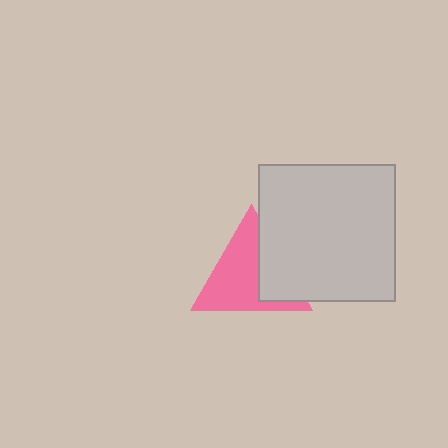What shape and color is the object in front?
The object in front is a light gray square.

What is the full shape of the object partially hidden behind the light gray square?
The partially hidden object is a pink triangle.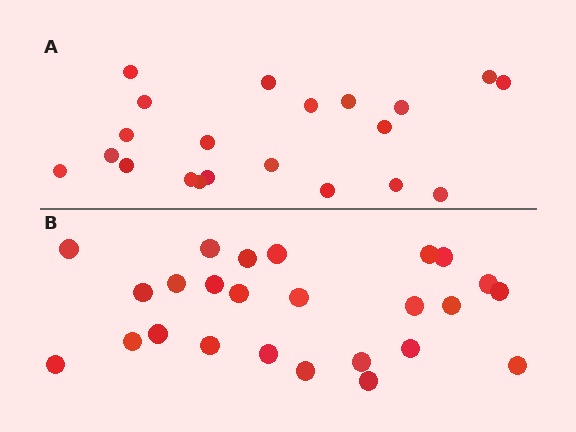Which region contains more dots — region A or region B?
Region B (the bottom region) has more dots.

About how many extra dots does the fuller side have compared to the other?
Region B has about 4 more dots than region A.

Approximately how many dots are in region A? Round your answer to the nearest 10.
About 20 dots. (The exact count is 21, which rounds to 20.)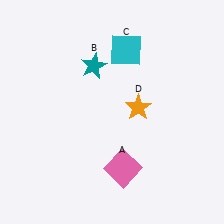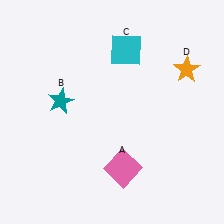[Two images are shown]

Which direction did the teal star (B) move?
The teal star (B) moved down.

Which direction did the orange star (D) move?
The orange star (D) moved right.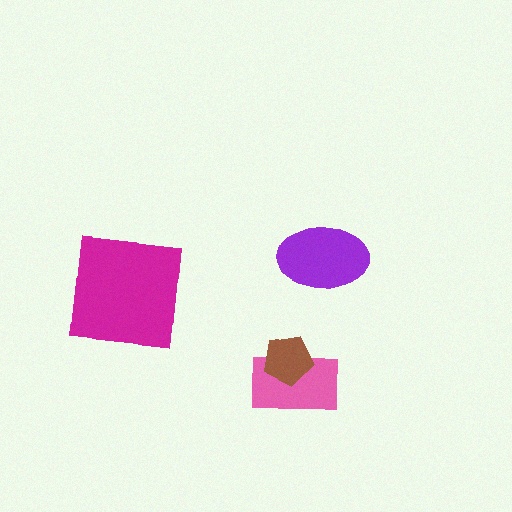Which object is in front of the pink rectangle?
The brown pentagon is in front of the pink rectangle.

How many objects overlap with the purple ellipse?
0 objects overlap with the purple ellipse.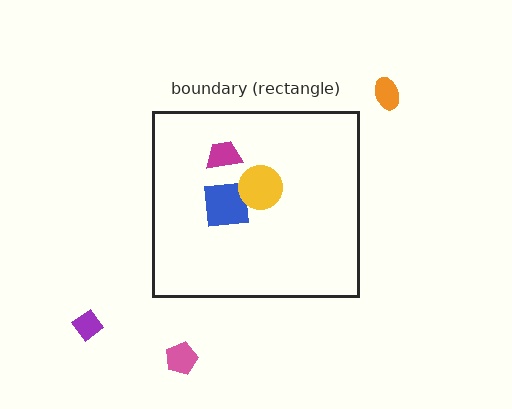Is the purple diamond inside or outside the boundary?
Outside.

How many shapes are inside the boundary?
3 inside, 3 outside.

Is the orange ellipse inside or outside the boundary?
Outside.